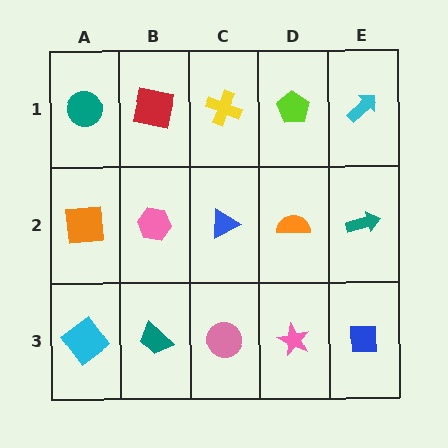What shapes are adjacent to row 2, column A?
A teal circle (row 1, column A), a cyan diamond (row 3, column A), a pink hexagon (row 2, column B).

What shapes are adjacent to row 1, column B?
A pink hexagon (row 2, column B), a teal circle (row 1, column A), a yellow cross (row 1, column C).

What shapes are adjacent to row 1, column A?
An orange square (row 2, column A), a red square (row 1, column B).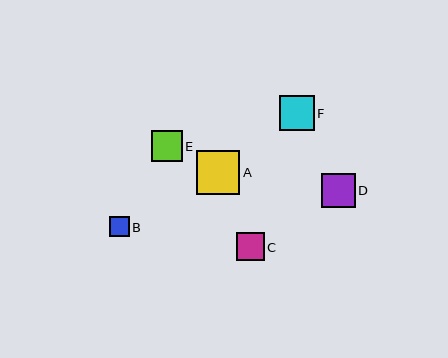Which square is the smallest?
Square B is the smallest with a size of approximately 20 pixels.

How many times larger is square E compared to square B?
Square E is approximately 1.6 times the size of square B.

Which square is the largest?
Square A is the largest with a size of approximately 43 pixels.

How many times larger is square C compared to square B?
Square C is approximately 1.4 times the size of square B.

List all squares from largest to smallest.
From largest to smallest: A, F, D, E, C, B.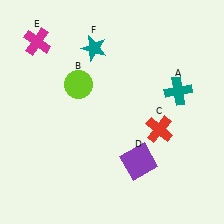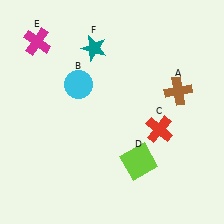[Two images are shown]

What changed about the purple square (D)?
In Image 1, D is purple. In Image 2, it changed to lime.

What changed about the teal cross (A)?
In Image 1, A is teal. In Image 2, it changed to brown.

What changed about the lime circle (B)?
In Image 1, B is lime. In Image 2, it changed to cyan.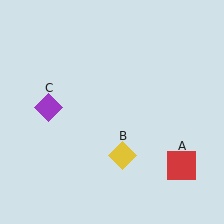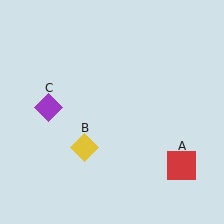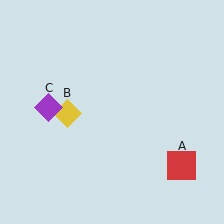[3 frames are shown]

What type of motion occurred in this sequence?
The yellow diamond (object B) rotated clockwise around the center of the scene.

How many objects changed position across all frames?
1 object changed position: yellow diamond (object B).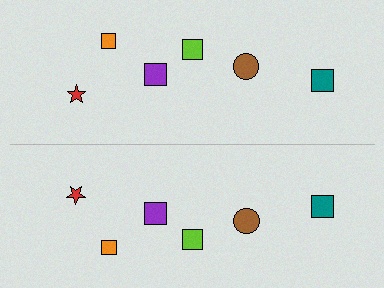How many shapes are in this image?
There are 12 shapes in this image.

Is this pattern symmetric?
Yes, this pattern has bilateral (reflection) symmetry.